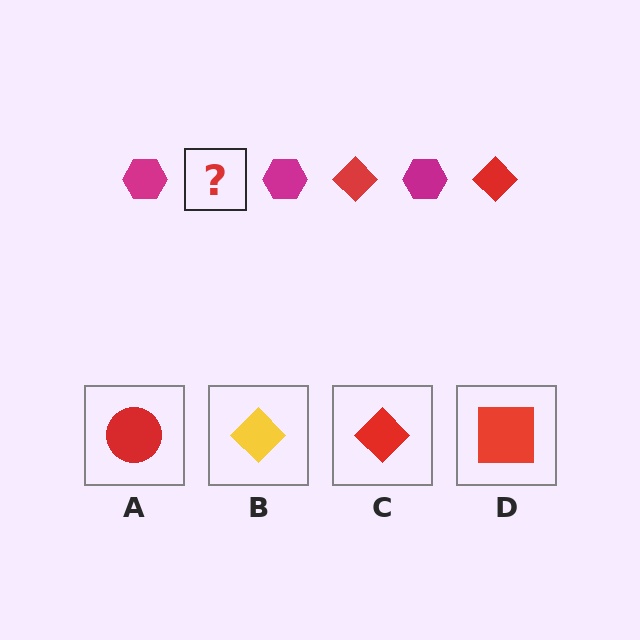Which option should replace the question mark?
Option C.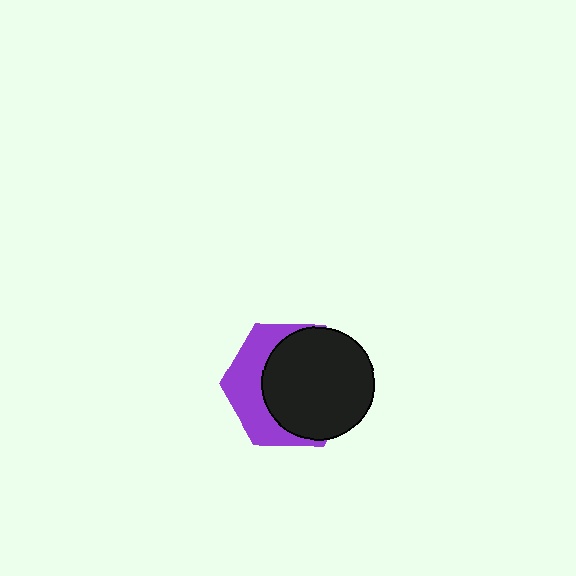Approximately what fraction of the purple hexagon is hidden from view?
Roughly 62% of the purple hexagon is hidden behind the black circle.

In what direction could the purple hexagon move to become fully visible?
The purple hexagon could move left. That would shift it out from behind the black circle entirely.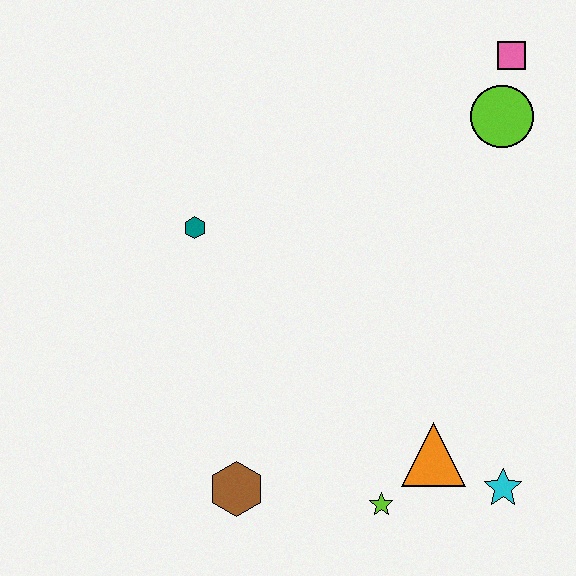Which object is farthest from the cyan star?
The pink square is farthest from the cyan star.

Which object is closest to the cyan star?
The orange triangle is closest to the cyan star.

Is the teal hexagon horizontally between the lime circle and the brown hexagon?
No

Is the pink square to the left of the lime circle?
No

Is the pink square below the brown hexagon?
No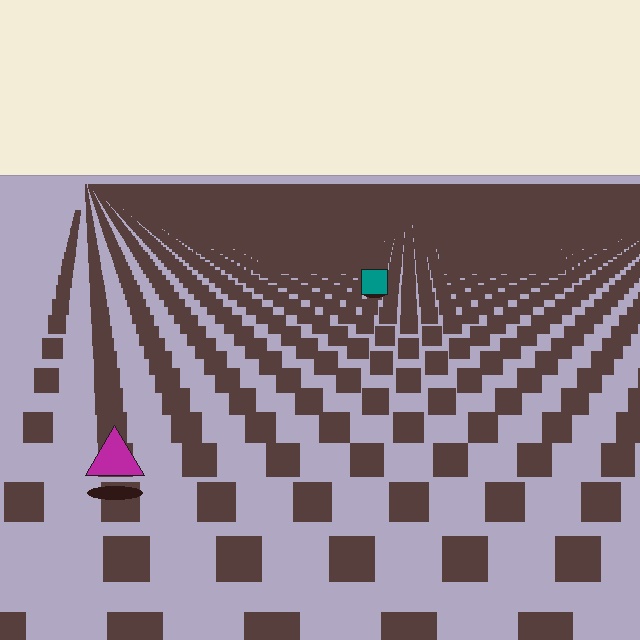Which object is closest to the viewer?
The magenta triangle is closest. The texture marks near it are larger and more spread out.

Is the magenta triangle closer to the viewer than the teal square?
Yes. The magenta triangle is closer — you can tell from the texture gradient: the ground texture is coarser near it.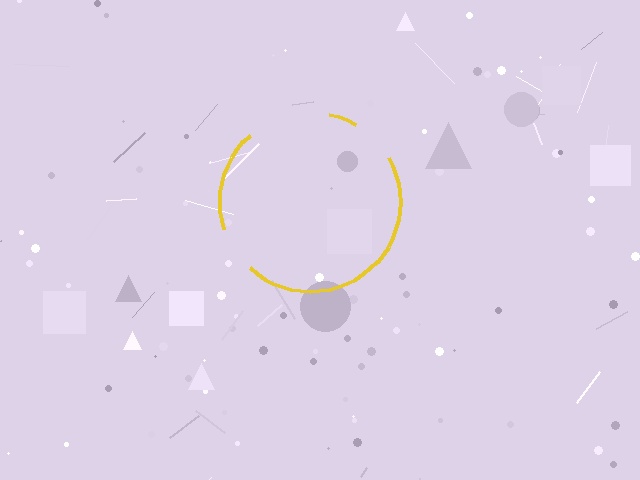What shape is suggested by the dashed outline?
The dashed outline suggests a circle.